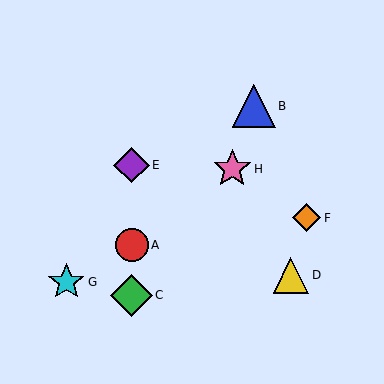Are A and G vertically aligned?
No, A is at x≈132 and G is at x≈66.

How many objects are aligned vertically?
3 objects (A, C, E) are aligned vertically.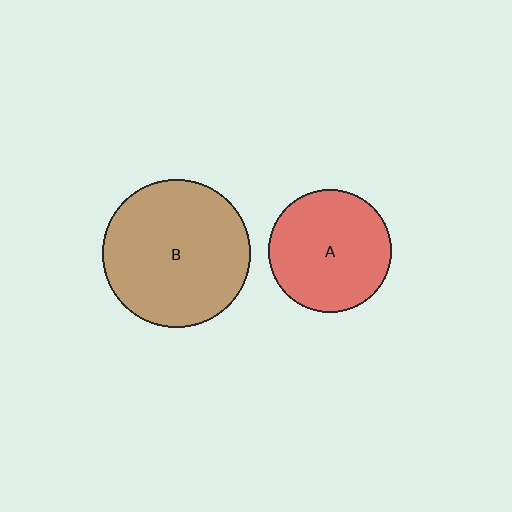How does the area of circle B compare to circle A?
Approximately 1.4 times.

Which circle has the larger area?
Circle B (brown).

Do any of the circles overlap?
No, none of the circles overlap.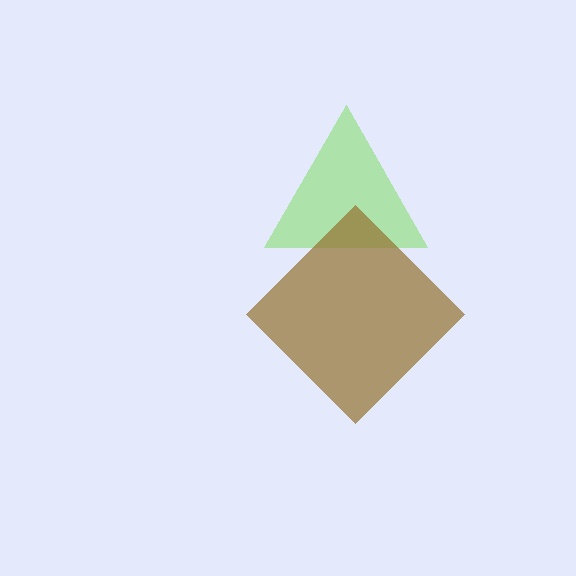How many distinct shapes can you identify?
There are 2 distinct shapes: a lime triangle, a brown diamond.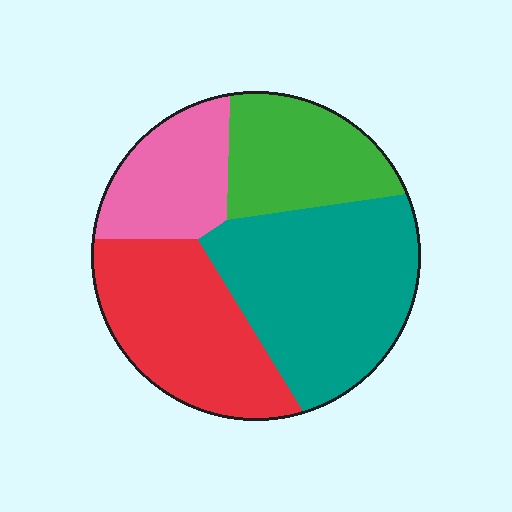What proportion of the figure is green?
Green covers 19% of the figure.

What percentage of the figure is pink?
Pink takes up less than a sixth of the figure.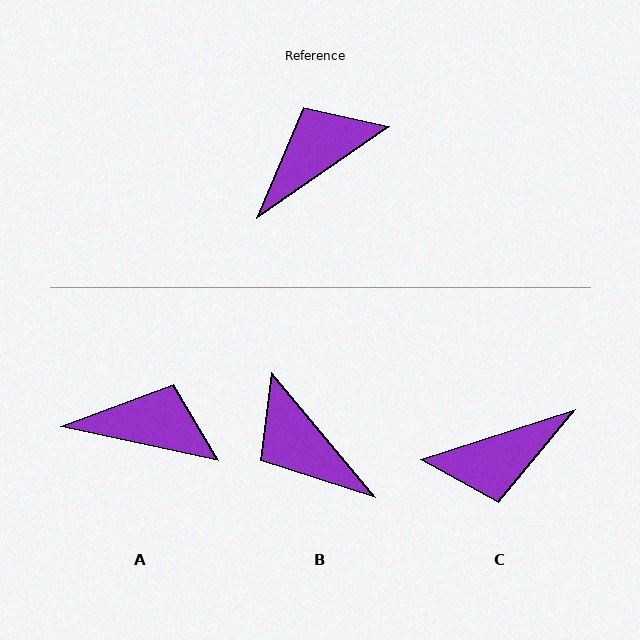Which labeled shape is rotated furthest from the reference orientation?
C, about 164 degrees away.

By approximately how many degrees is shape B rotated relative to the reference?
Approximately 95 degrees counter-clockwise.